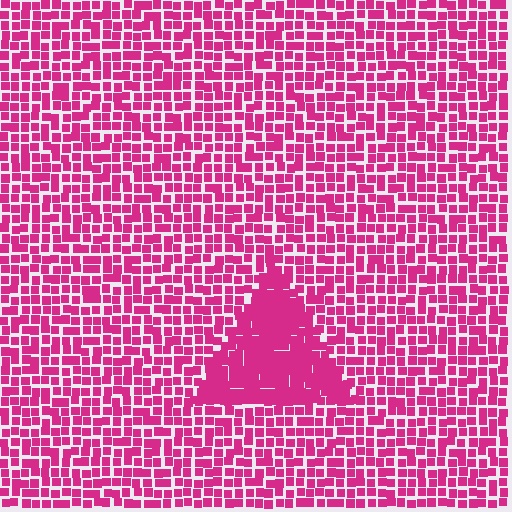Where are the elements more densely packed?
The elements are more densely packed inside the triangle boundary.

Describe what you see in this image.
The image contains small magenta elements arranged at two different densities. A triangle-shaped region is visible where the elements are more densely packed than the surrounding area.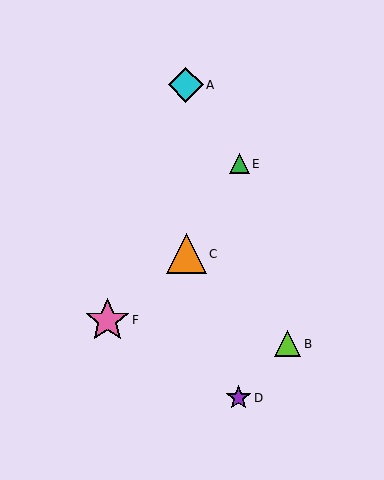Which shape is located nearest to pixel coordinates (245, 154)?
The green triangle (labeled E) at (239, 164) is nearest to that location.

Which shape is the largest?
The pink star (labeled F) is the largest.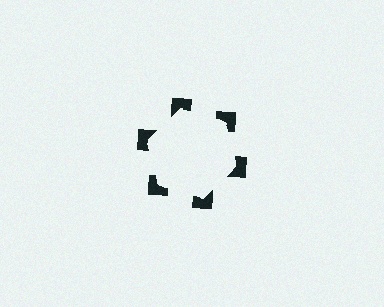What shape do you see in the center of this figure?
An illusory hexagon — its edges are inferred from the aligned wedge cuts in the notched squares, not physically drawn.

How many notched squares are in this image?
There are 6 — one at each vertex of the illusory hexagon.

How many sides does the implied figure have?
6 sides.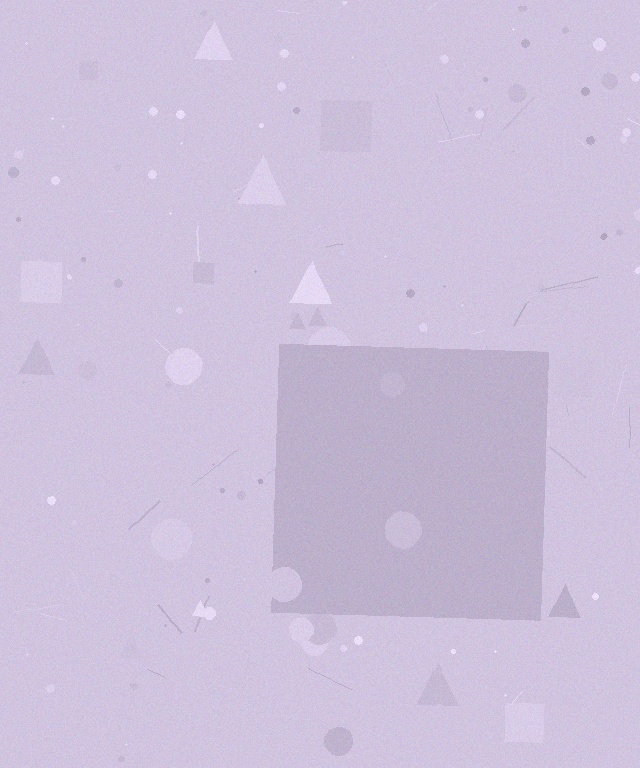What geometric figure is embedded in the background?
A square is embedded in the background.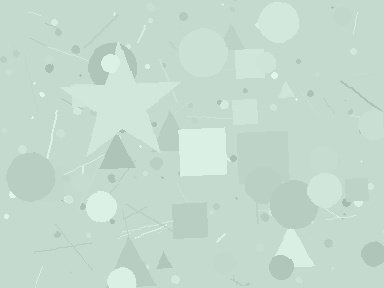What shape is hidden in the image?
A star is hidden in the image.